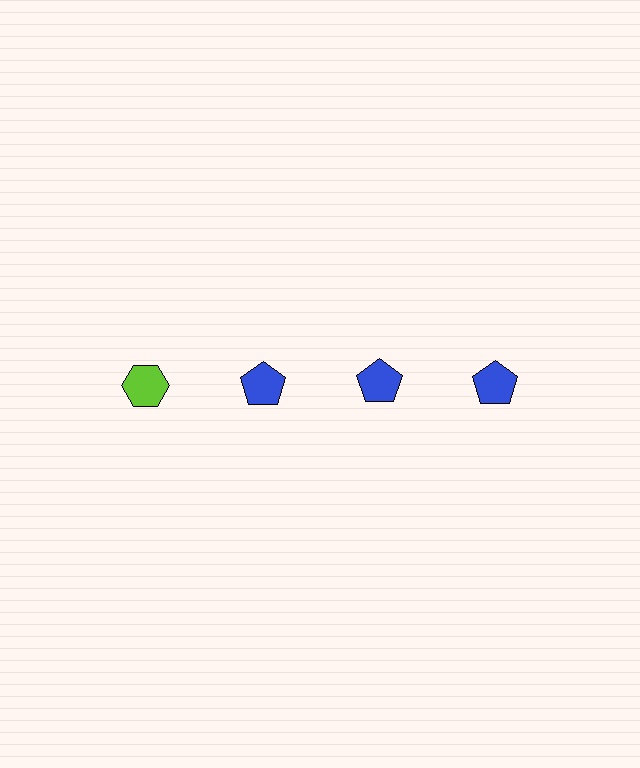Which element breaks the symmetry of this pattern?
The lime hexagon in the top row, leftmost column breaks the symmetry. All other shapes are blue pentagons.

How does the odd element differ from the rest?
It differs in both color (lime instead of blue) and shape (hexagon instead of pentagon).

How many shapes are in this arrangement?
There are 4 shapes arranged in a grid pattern.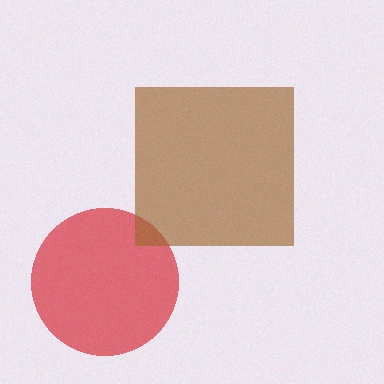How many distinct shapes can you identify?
There are 2 distinct shapes: a red circle, a brown square.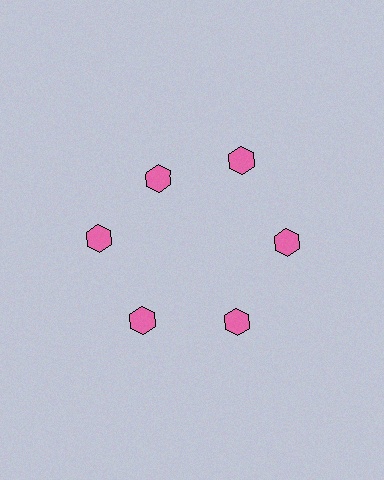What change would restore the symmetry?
The symmetry would be restored by moving it outward, back onto the ring so that all 6 hexagons sit at equal angles and equal distance from the center.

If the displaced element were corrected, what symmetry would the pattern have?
It would have 6-fold rotational symmetry — the pattern would map onto itself every 60 degrees.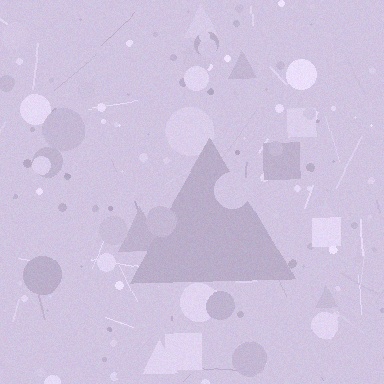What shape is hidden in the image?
A triangle is hidden in the image.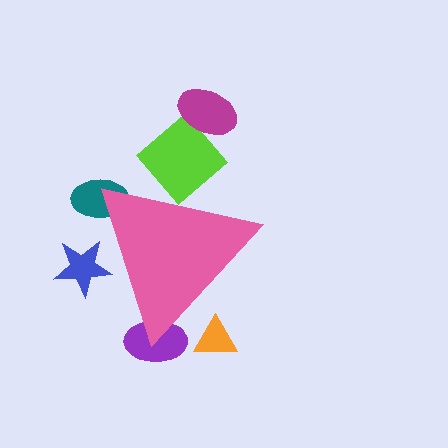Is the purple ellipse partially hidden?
Yes, the purple ellipse is partially hidden behind the pink triangle.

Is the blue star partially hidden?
Yes, the blue star is partially hidden behind the pink triangle.